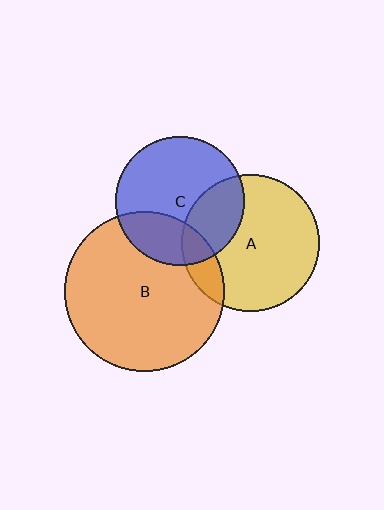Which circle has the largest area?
Circle B (orange).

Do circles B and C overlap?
Yes.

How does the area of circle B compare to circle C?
Approximately 1.5 times.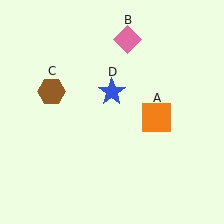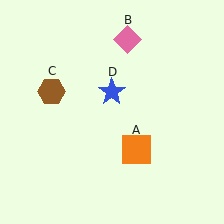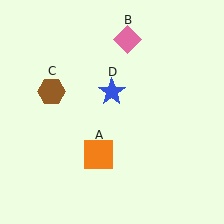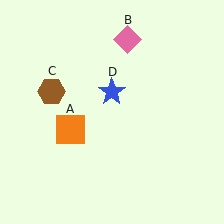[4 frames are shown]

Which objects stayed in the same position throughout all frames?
Pink diamond (object B) and brown hexagon (object C) and blue star (object D) remained stationary.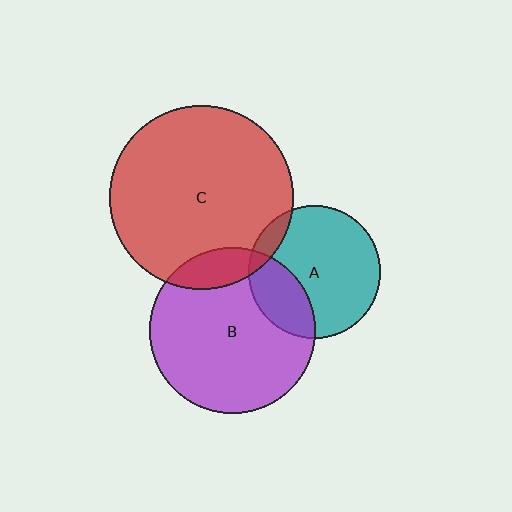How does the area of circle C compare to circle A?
Approximately 1.9 times.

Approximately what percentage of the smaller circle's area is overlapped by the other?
Approximately 10%.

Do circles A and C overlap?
Yes.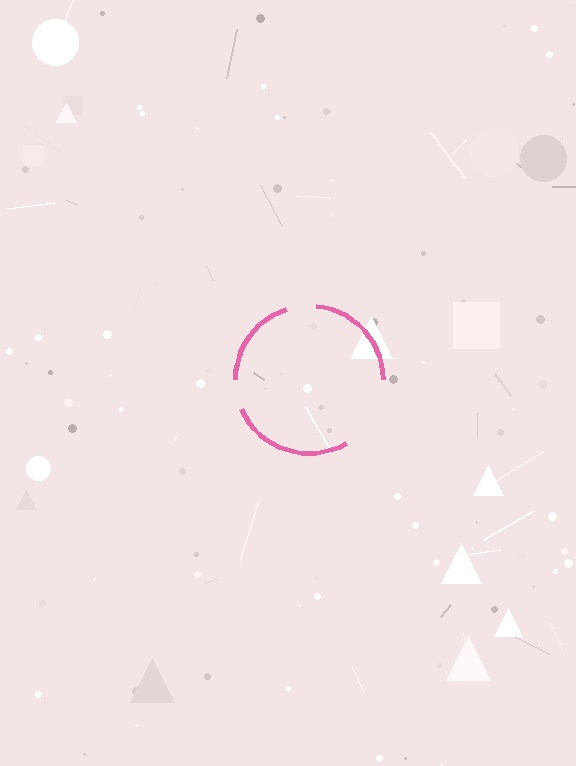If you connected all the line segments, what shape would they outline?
They would outline a circle.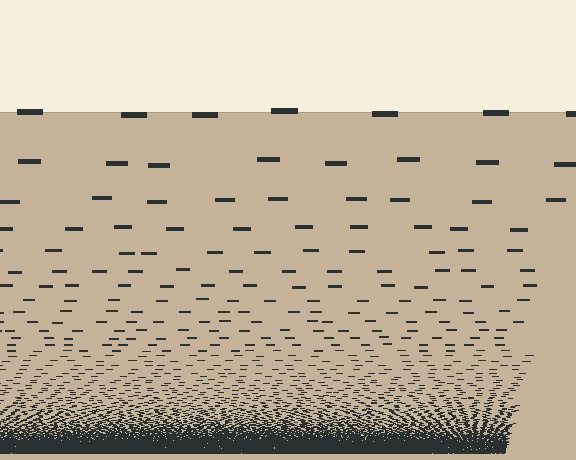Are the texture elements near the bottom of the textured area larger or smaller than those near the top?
Smaller. The gradient is inverted — elements near the bottom are smaller and denser.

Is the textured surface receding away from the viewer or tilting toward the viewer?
The surface appears to tilt toward the viewer. Texture elements get larger and sparser toward the top.